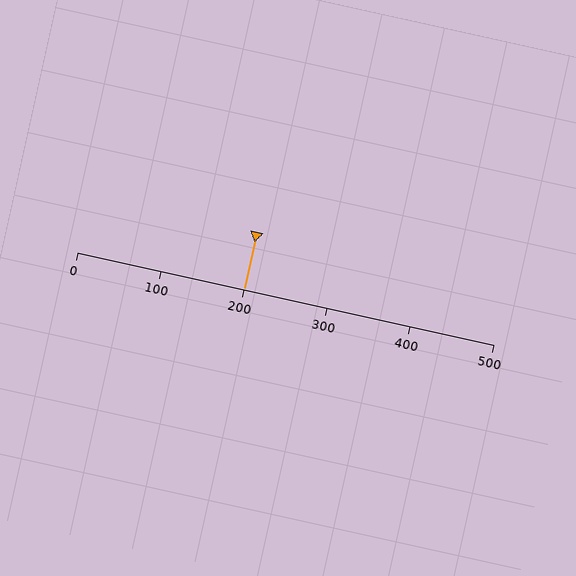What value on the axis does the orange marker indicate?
The marker indicates approximately 200.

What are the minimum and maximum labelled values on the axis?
The axis runs from 0 to 500.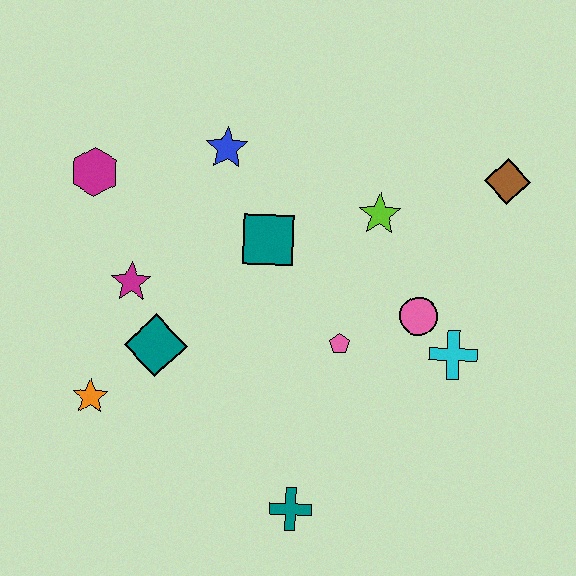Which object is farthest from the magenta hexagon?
The brown diamond is farthest from the magenta hexagon.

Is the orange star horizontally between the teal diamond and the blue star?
No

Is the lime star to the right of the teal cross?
Yes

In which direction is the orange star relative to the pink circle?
The orange star is to the left of the pink circle.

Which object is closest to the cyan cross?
The pink circle is closest to the cyan cross.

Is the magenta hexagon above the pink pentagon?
Yes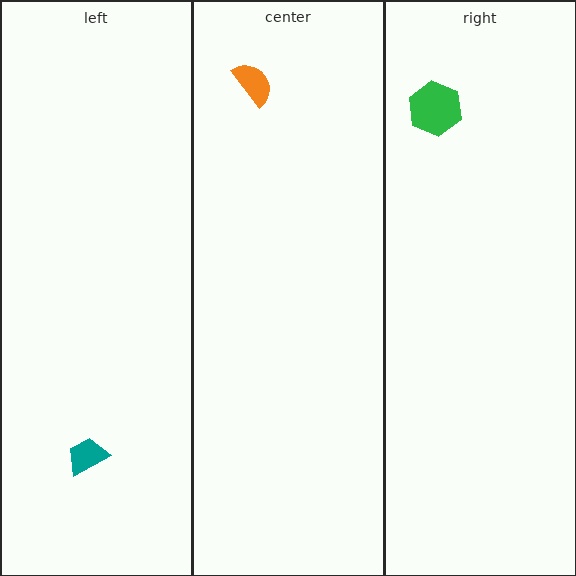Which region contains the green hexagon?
The right region.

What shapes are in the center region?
The orange semicircle.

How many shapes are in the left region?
1.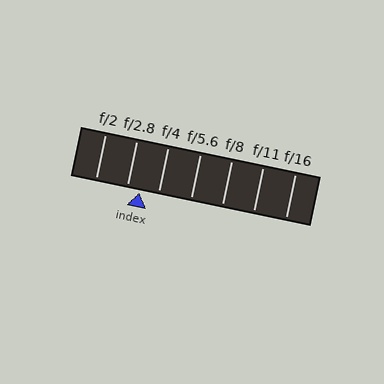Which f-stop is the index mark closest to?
The index mark is closest to f/2.8.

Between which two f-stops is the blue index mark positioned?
The index mark is between f/2.8 and f/4.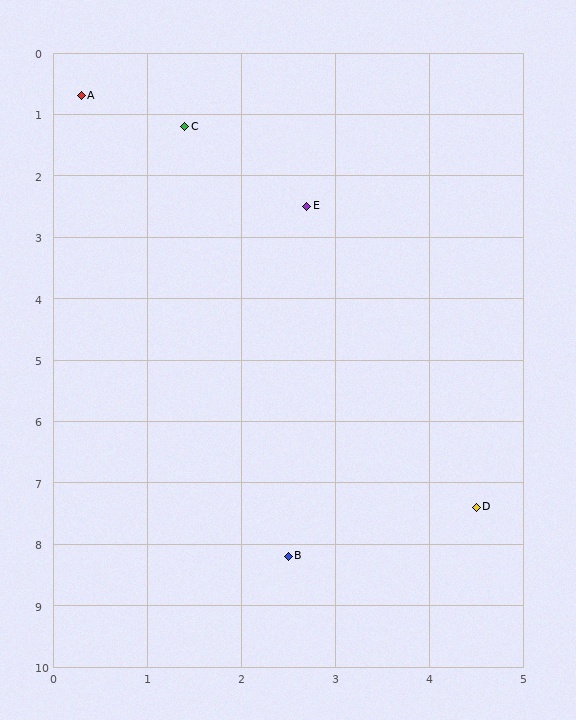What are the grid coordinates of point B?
Point B is at approximately (2.5, 8.2).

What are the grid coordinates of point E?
Point E is at approximately (2.7, 2.5).